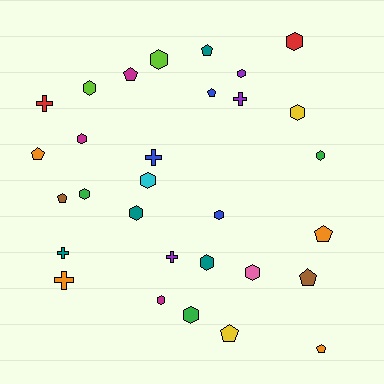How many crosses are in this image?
There are 6 crosses.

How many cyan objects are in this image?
There is 1 cyan object.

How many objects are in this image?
There are 30 objects.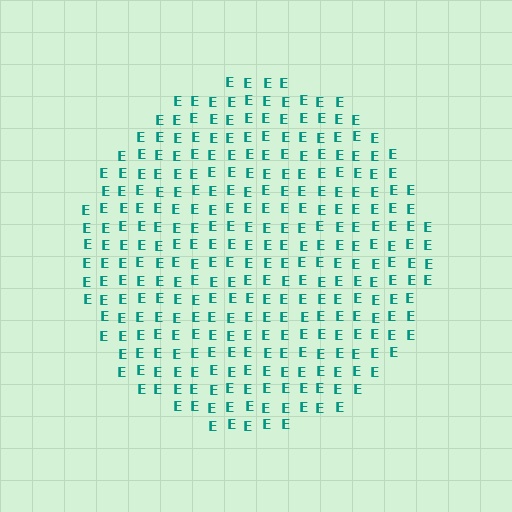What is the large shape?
The large shape is a circle.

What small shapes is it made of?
It is made of small letter E's.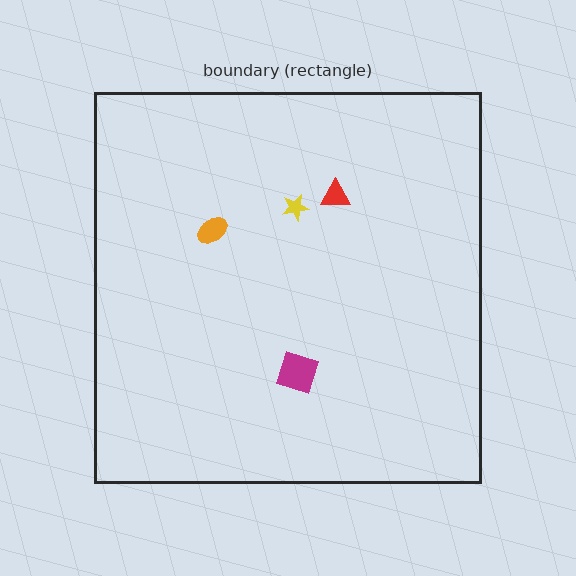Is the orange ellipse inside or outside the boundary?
Inside.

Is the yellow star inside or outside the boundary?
Inside.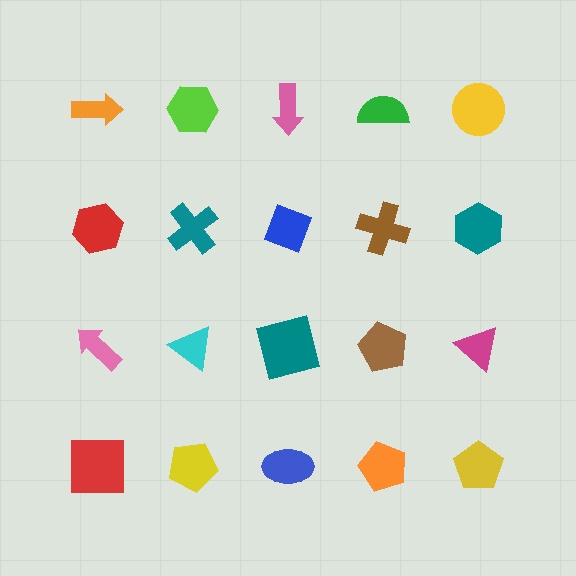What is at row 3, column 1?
A pink arrow.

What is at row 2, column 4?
A brown cross.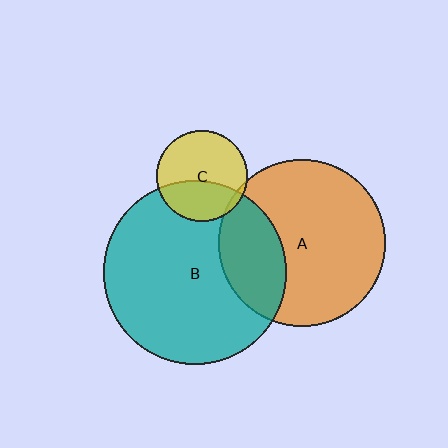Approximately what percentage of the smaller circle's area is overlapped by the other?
Approximately 35%.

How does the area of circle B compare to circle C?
Approximately 4.1 times.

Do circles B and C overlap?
Yes.